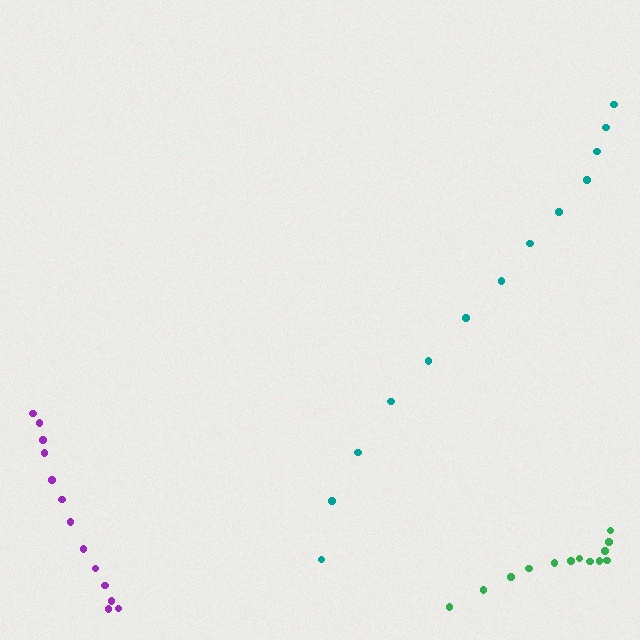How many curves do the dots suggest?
There are 3 distinct paths.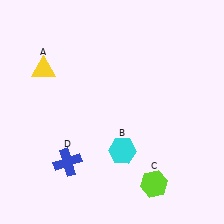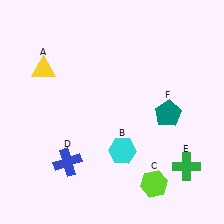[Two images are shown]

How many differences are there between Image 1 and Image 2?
There are 2 differences between the two images.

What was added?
A green cross (E), a teal pentagon (F) were added in Image 2.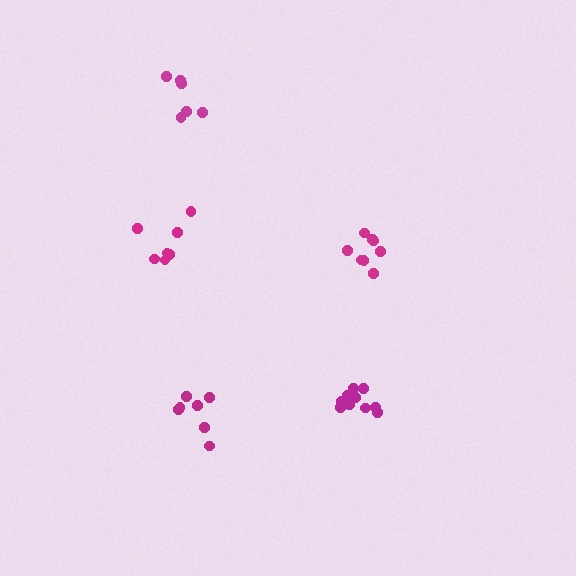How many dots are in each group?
Group 1: 7 dots, Group 2: 7 dots, Group 3: 10 dots, Group 4: 6 dots, Group 5: 8 dots (38 total).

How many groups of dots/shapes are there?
There are 5 groups.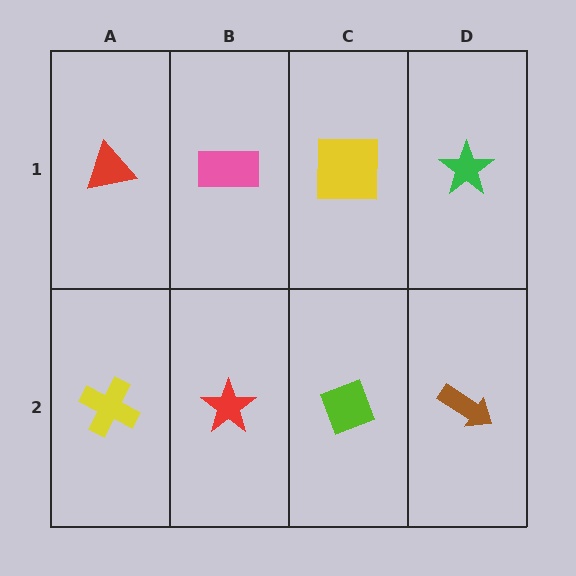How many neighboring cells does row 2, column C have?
3.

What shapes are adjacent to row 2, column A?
A red triangle (row 1, column A), a red star (row 2, column B).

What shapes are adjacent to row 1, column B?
A red star (row 2, column B), a red triangle (row 1, column A), a yellow square (row 1, column C).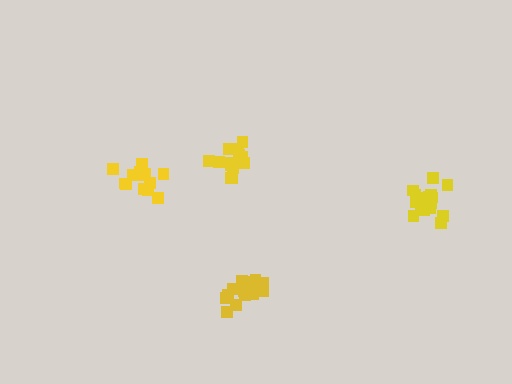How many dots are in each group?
Group 1: 14 dots, Group 2: 19 dots, Group 3: 16 dots, Group 4: 16 dots (65 total).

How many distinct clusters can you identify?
There are 4 distinct clusters.